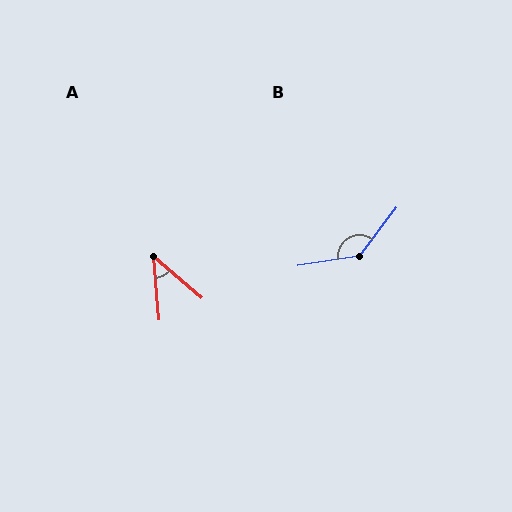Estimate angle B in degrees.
Approximately 136 degrees.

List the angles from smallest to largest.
A (45°), B (136°).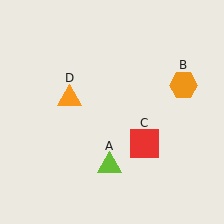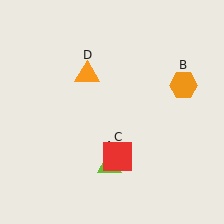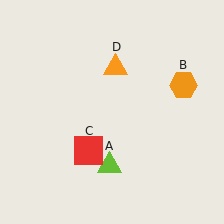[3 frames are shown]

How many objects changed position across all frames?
2 objects changed position: red square (object C), orange triangle (object D).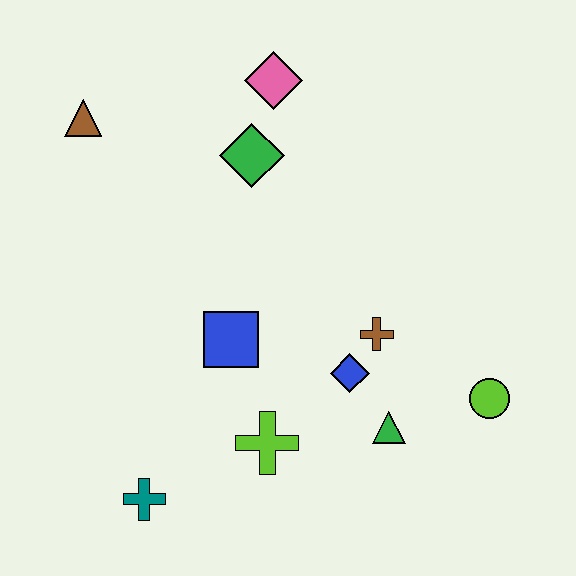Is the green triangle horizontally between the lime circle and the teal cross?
Yes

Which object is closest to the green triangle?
The blue diamond is closest to the green triangle.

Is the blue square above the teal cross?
Yes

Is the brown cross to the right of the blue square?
Yes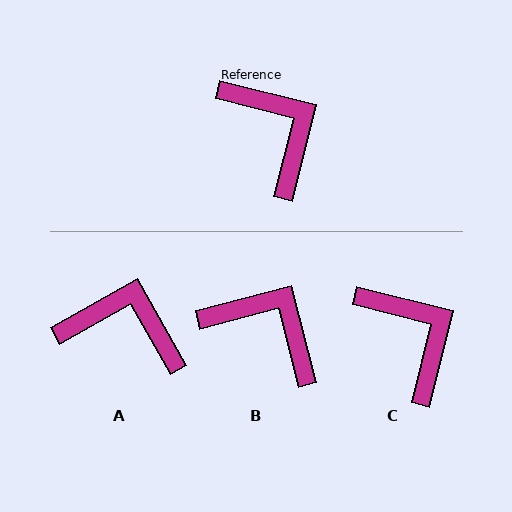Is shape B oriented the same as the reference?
No, it is off by about 29 degrees.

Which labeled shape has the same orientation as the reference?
C.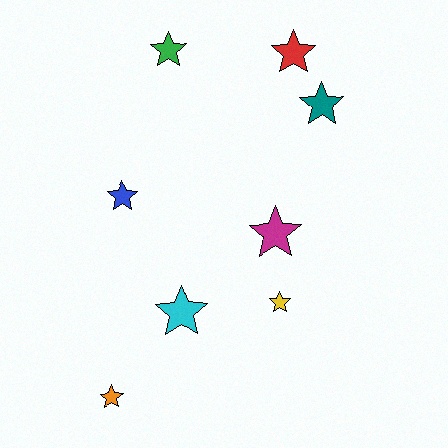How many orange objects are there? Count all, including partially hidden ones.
There is 1 orange object.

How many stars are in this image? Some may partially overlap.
There are 8 stars.